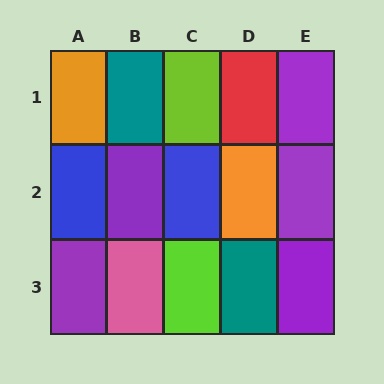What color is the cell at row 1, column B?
Teal.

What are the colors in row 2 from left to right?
Blue, purple, blue, orange, purple.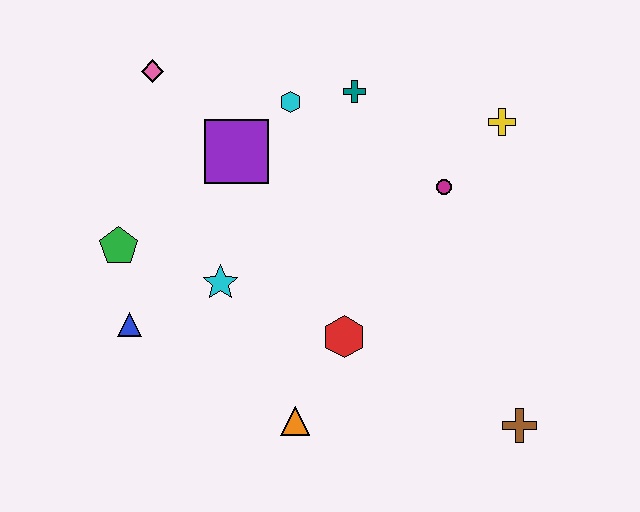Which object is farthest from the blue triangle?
The yellow cross is farthest from the blue triangle.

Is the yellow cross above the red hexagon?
Yes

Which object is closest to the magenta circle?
The yellow cross is closest to the magenta circle.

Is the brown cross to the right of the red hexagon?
Yes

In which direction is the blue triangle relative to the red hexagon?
The blue triangle is to the left of the red hexagon.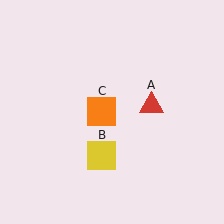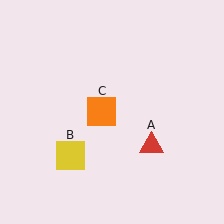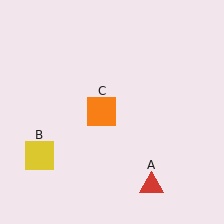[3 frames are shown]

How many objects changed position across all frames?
2 objects changed position: red triangle (object A), yellow square (object B).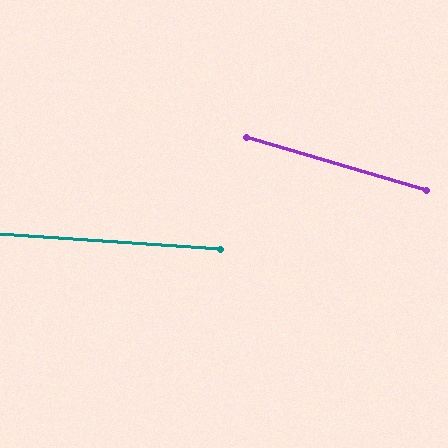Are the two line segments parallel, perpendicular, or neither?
Neither parallel nor perpendicular — they differ by about 13°.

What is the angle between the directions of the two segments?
Approximately 13 degrees.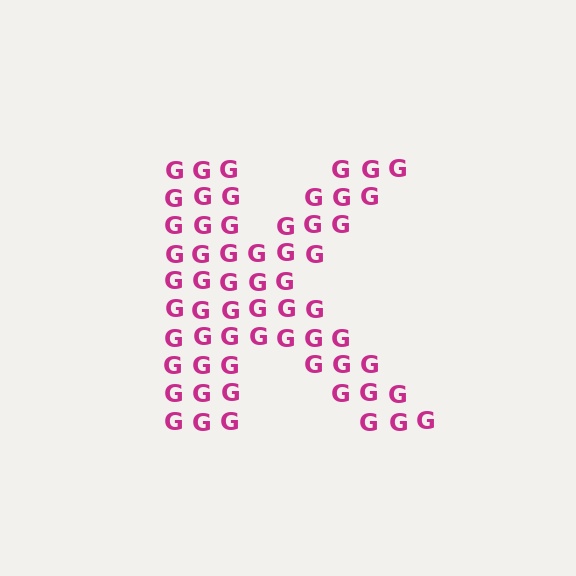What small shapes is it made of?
It is made of small letter G's.